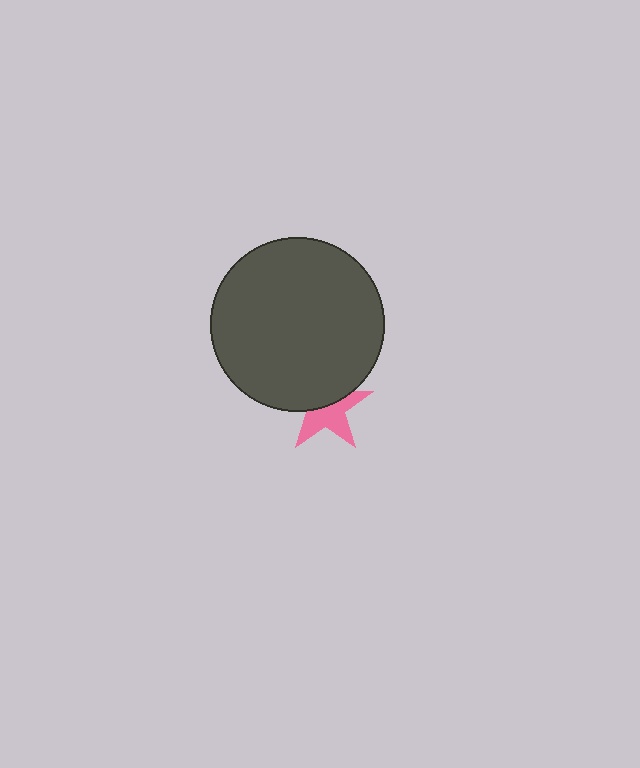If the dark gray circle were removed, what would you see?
You would see the complete pink star.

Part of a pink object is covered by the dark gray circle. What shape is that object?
It is a star.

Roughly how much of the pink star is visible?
About half of it is visible (roughly 54%).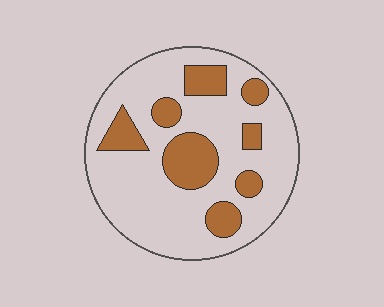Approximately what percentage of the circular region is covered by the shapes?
Approximately 25%.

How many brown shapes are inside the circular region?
8.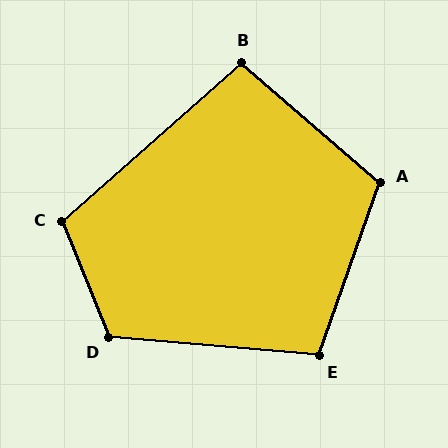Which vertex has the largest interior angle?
D, at approximately 116 degrees.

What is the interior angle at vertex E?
Approximately 105 degrees (obtuse).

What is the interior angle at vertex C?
Approximately 110 degrees (obtuse).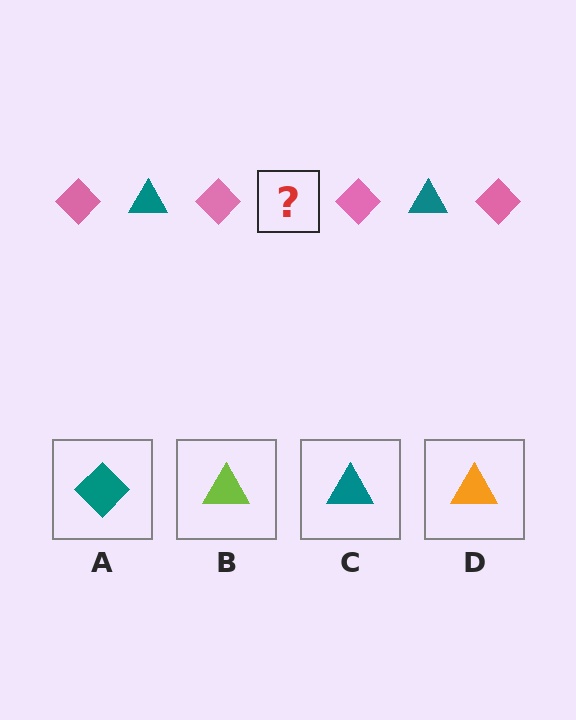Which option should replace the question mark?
Option C.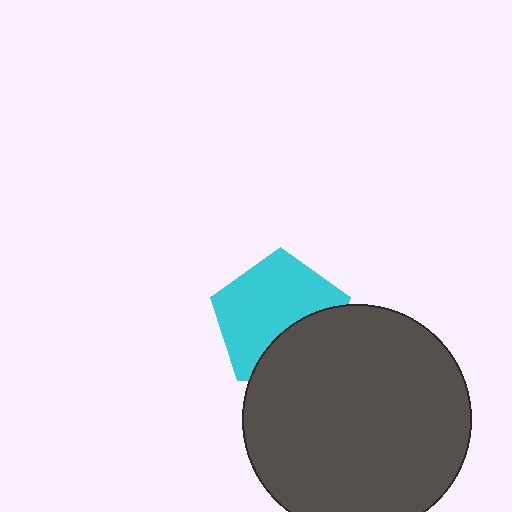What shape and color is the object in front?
The object in front is a dark gray circle.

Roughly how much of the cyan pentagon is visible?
Most of it is visible (roughly 65%).